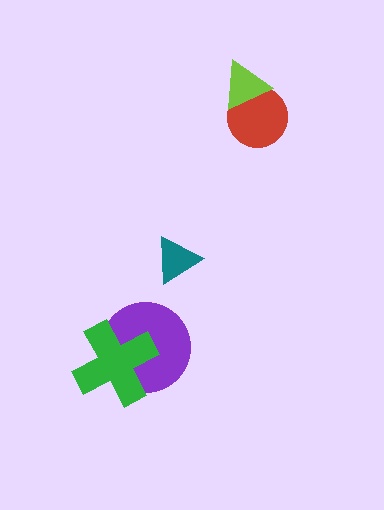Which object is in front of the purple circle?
The green cross is in front of the purple circle.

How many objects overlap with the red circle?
1 object overlaps with the red circle.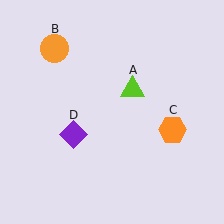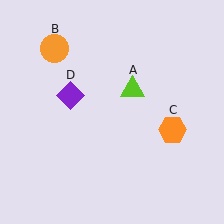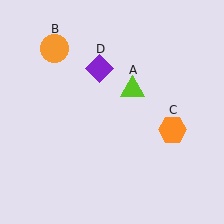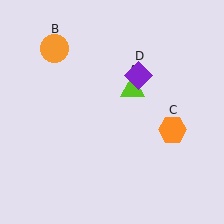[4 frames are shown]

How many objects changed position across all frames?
1 object changed position: purple diamond (object D).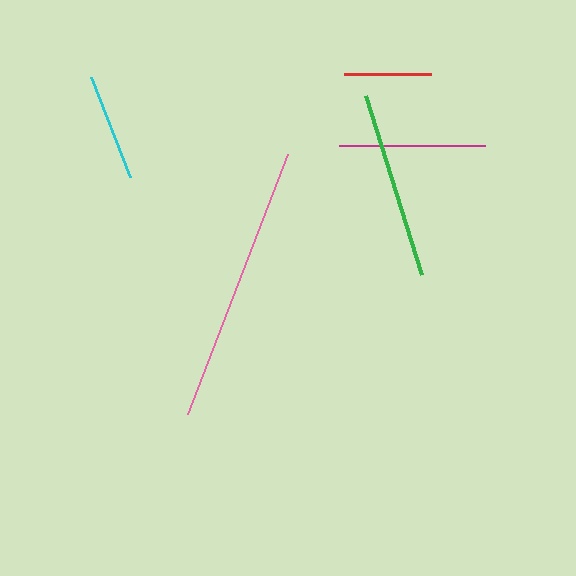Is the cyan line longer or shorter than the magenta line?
The magenta line is longer than the cyan line.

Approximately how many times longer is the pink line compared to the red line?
The pink line is approximately 3.2 times the length of the red line.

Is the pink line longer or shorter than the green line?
The pink line is longer than the green line.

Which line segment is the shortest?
The red line is the shortest at approximately 87 pixels.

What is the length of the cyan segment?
The cyan segment is approximately 107 pixels long.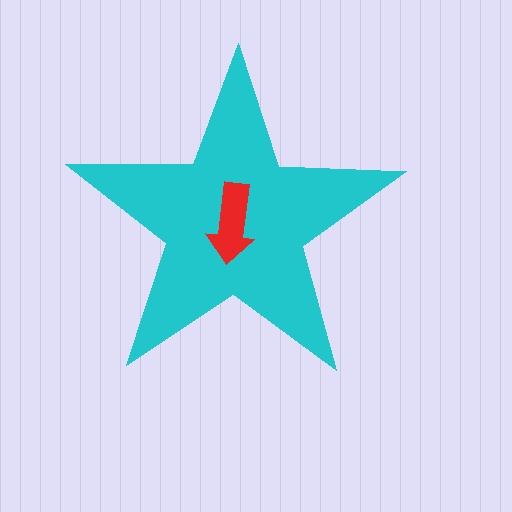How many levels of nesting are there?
2.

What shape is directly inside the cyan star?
The red arrow.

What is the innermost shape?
The red arrow.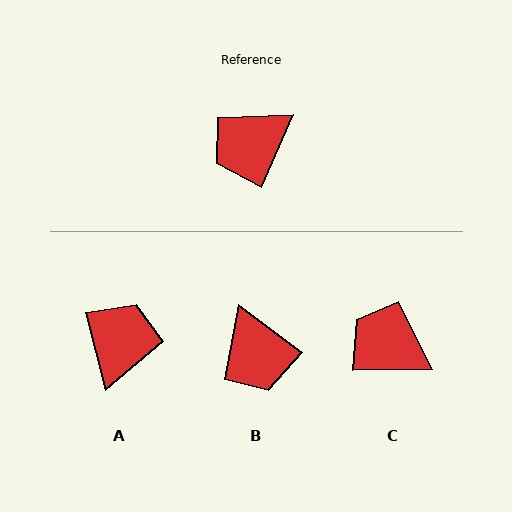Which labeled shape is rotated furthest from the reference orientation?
A, about 142 degrees away.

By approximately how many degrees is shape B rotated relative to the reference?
Approximately 77 degrees counter-clockwise.